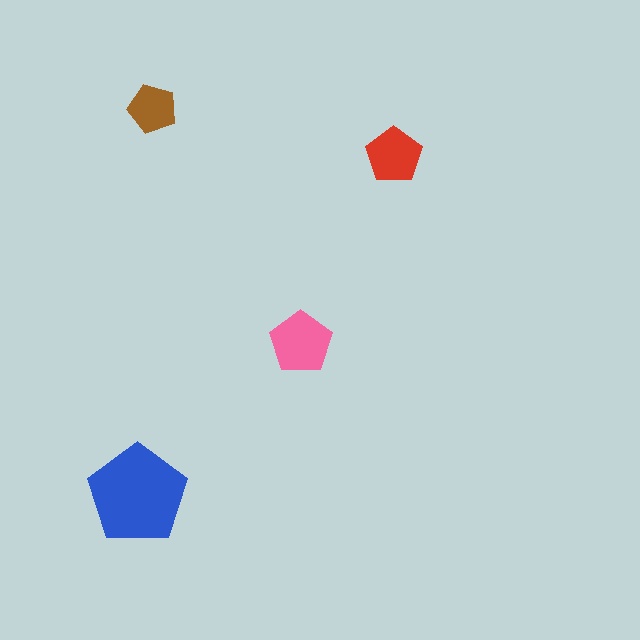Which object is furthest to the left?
The blue pentagon is leftmost.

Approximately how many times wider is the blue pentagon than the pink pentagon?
About 1.5 times wider.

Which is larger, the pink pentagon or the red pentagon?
The pink one.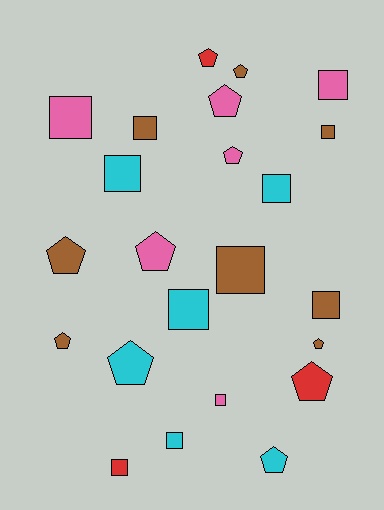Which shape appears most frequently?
Square, with 12 objects.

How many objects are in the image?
There are 23 objects.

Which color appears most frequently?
Brown, with 8 objects.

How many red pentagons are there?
There are 2 red pentagons.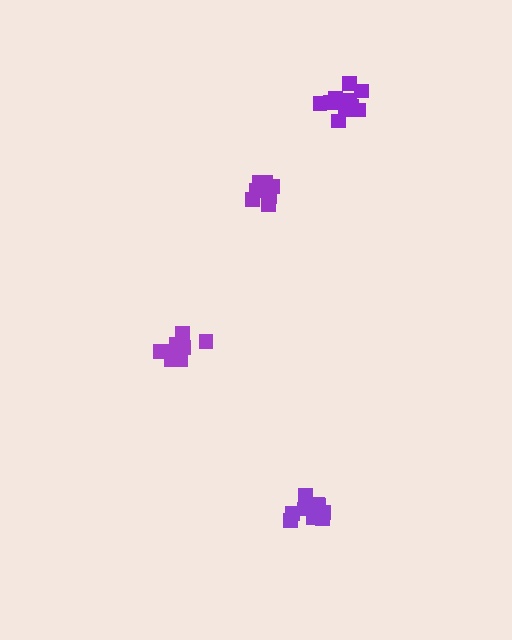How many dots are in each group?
Group 1: 10 dots, Group 2: 8 dots, Group 3: 9 dots, Group 4: 11 dots (38 total).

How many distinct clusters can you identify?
There are 4 distinct clusters.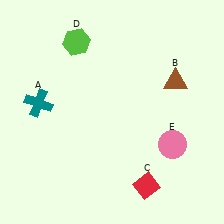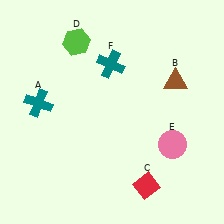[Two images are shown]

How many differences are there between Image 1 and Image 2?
There is 1 difference between the two images.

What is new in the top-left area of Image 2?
A teal cross (F) was added in the top-left area of Image 2.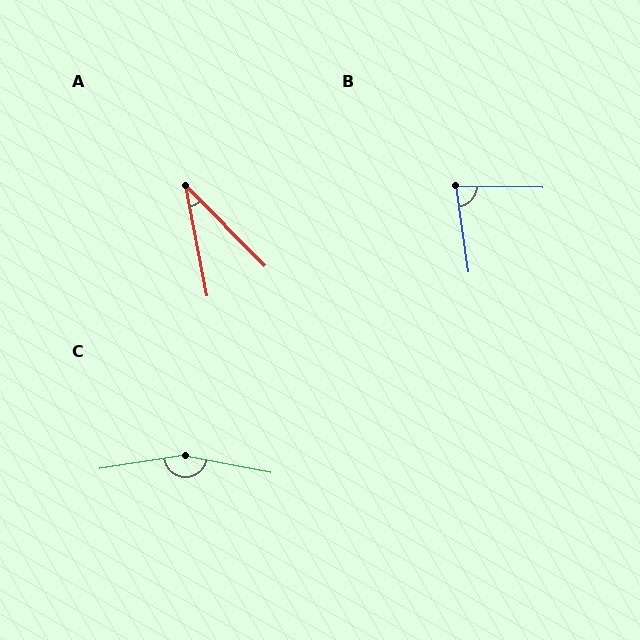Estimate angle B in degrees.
Approximately 81 degrees.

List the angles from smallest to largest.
A (34°), B (81°), C (160°).